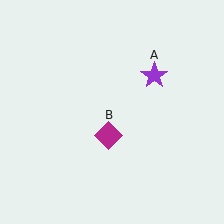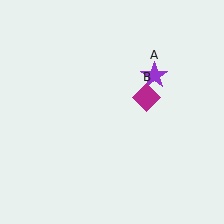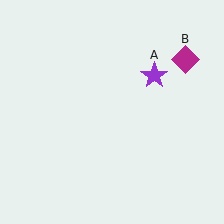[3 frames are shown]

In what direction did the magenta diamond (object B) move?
The magenta diamond (object B) moved up and to the right.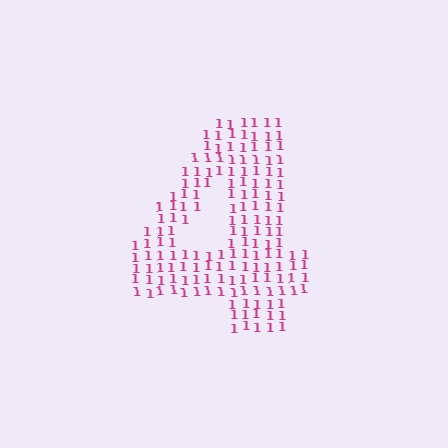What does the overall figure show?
The overall figure shows the digit 4.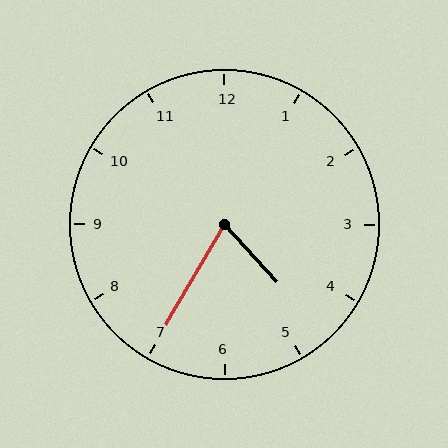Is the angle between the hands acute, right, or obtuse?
It is acute.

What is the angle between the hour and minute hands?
Approximately 72 degrees.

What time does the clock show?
4:35.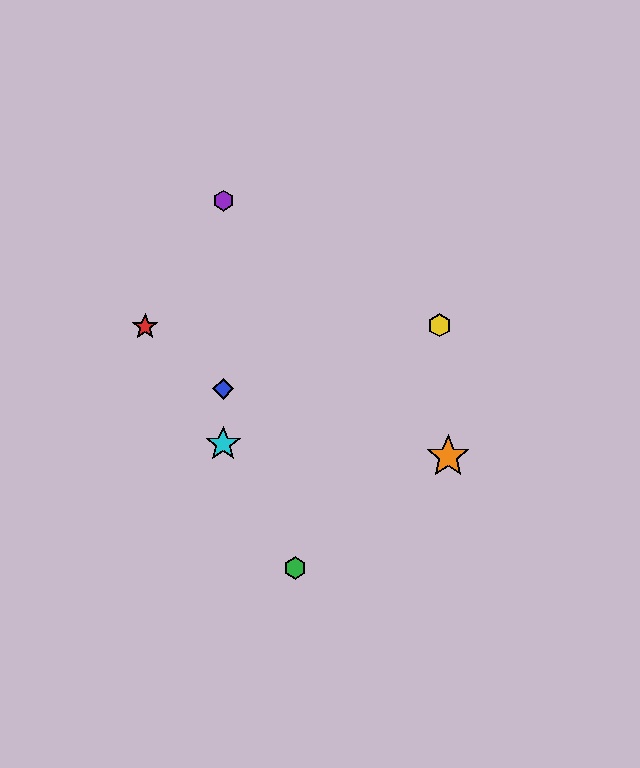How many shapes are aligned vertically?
3 shapes (the blue diamond, the purple hexagon, the cyan star) are aligned vertically.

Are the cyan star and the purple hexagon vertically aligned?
Yes, both are at x≈223.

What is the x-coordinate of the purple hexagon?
The purple hexagon is at x≈223.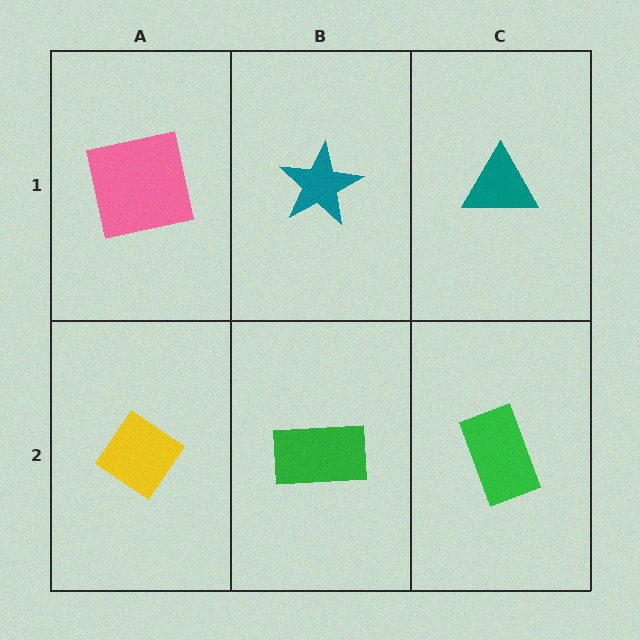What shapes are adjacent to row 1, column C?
A green rectangle (row 2, column C), a teal star (row 1, column B).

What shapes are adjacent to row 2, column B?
A teal star (row 1, column B), a yellow diamond (row 2, column A), a green rectangle (row 2, column C).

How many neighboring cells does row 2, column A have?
2.